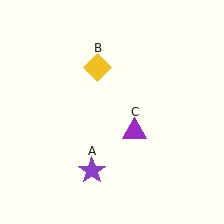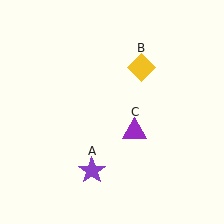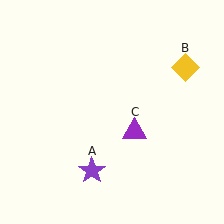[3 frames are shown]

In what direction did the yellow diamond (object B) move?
The yellow diamond (object B) moved right.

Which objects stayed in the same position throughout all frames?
Purple star (object A) and purple triangle (object C) remained stationary.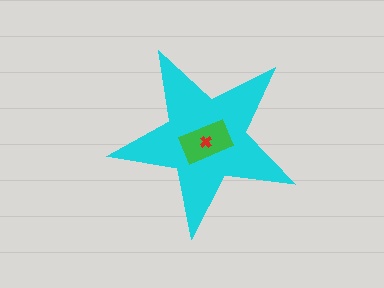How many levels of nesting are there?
3.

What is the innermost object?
The red cross.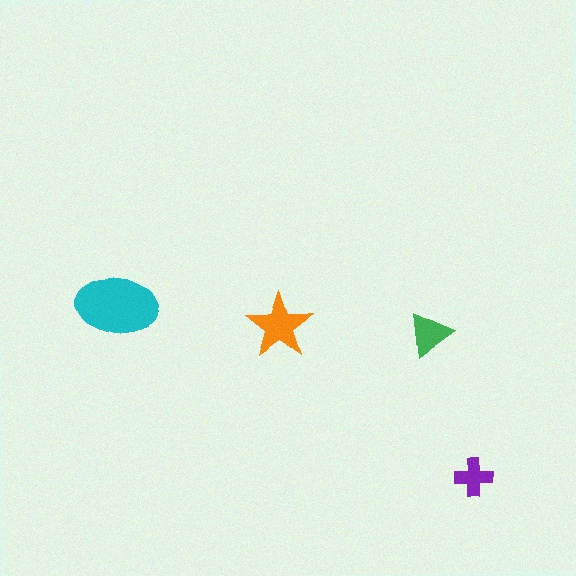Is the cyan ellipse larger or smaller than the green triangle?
Larger.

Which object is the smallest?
The purple cross.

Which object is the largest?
The cyan ellipse.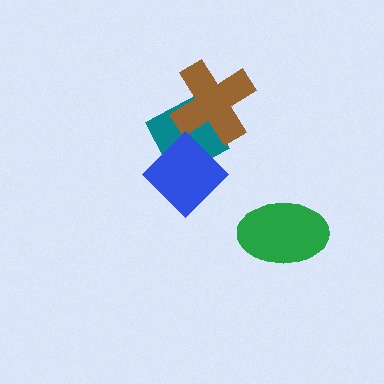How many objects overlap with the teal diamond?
2 objects overlap with the teal diamond.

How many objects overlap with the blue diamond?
2 objects overlap with the blue diamond.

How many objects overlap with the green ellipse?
0 objects overlap with the green ellipse.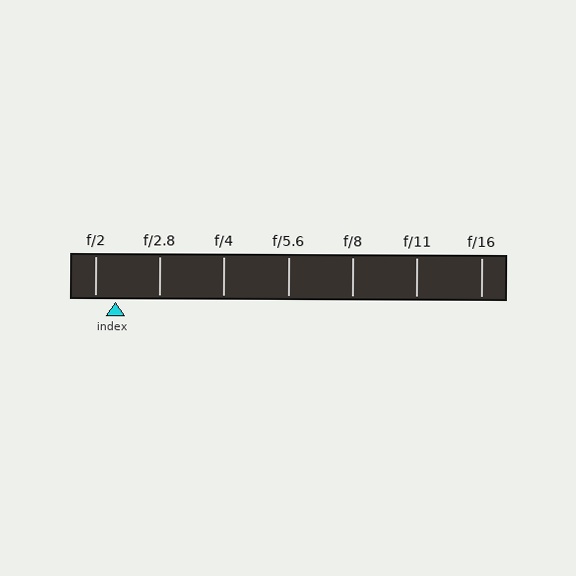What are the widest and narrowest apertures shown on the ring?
The widest aperture shown is f/2 and the narrowest is f/16.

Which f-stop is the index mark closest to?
The index mark is closest to f/2.